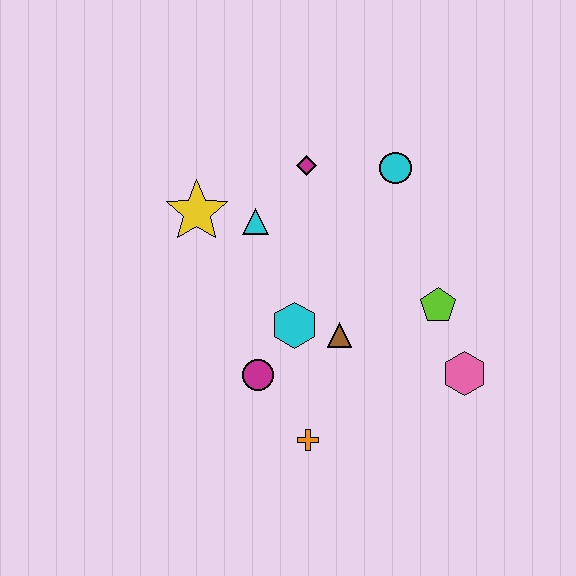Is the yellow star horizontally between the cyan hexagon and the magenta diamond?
No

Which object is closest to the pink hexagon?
The lime pentagon is closest to the pink hexagon.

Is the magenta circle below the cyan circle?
Yes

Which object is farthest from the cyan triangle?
The pink hexagon is farthest from the cyan triangle.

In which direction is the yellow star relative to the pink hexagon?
The yellow star is to the left of the pink hexagon.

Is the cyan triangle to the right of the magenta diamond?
No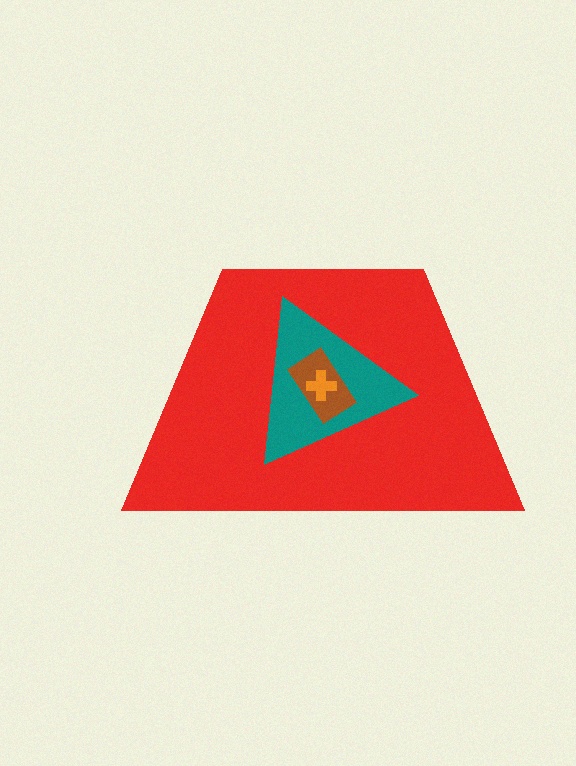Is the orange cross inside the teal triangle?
Yes.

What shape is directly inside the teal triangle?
The brown rectangle.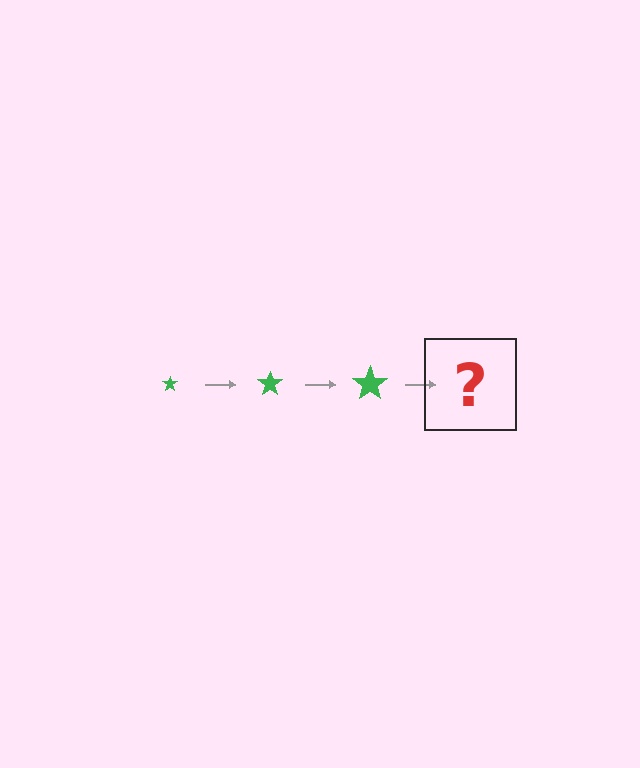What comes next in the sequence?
The next element should be a green star, larger than the previous one.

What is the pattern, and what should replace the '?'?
The pattern is that the star gets progressively larger each step. The '?' should be a green star, larger than the previous one.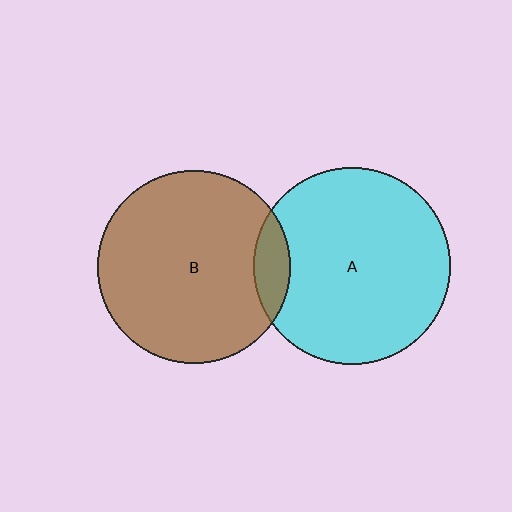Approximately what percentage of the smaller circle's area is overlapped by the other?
Approximately 10%.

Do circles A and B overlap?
Yes.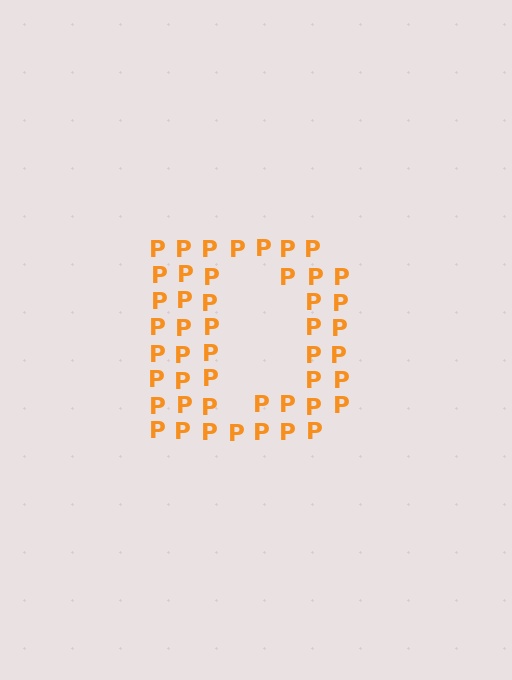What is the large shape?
The large shape is the letter D.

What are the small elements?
The small elements are letter P's.